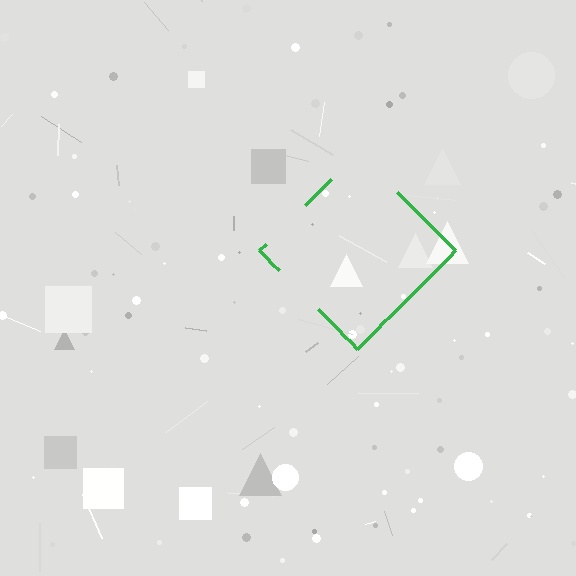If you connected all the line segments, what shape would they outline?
They would outline a diamond.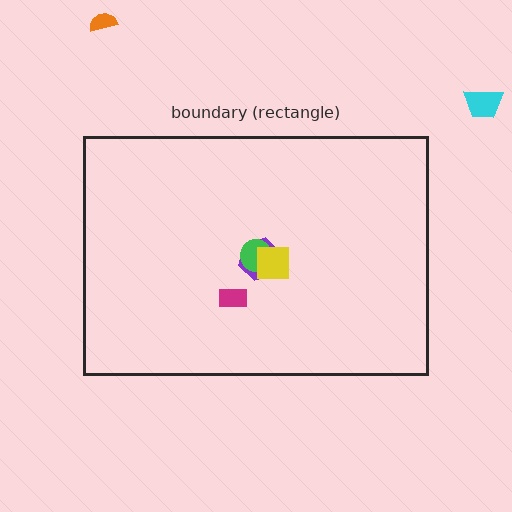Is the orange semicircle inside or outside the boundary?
Outside.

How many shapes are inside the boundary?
4 inside, 2 outside.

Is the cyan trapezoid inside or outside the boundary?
Outside.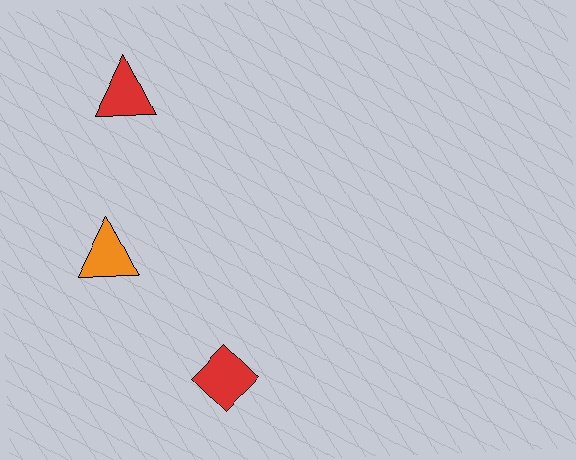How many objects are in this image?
There are 3 objects.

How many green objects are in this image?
There are no green objects.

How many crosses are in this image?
There are no crosses.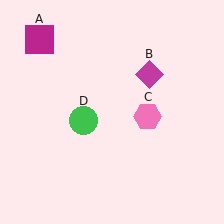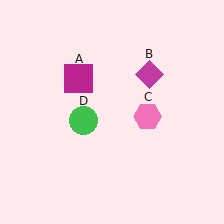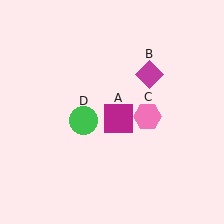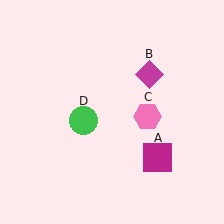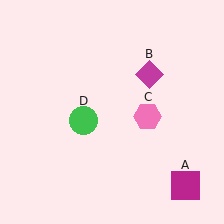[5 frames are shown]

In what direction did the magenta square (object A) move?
The magenta square (object A) moved down and to the right.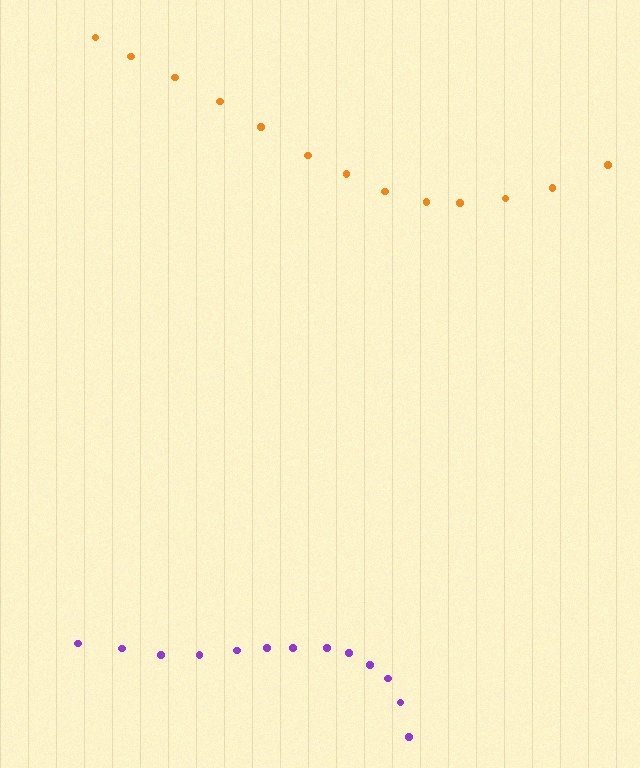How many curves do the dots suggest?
There are 2 distinct paths.